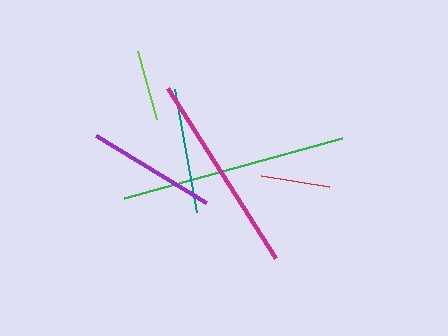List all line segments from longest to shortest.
From longest to shortest: green, magenta, purple, teal, lime, red.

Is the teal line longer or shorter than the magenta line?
The magenta line is longer than the teal line.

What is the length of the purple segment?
The purple segment is approximately 128 pixels long.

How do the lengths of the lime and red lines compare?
The lime and red lines are approximately the same length.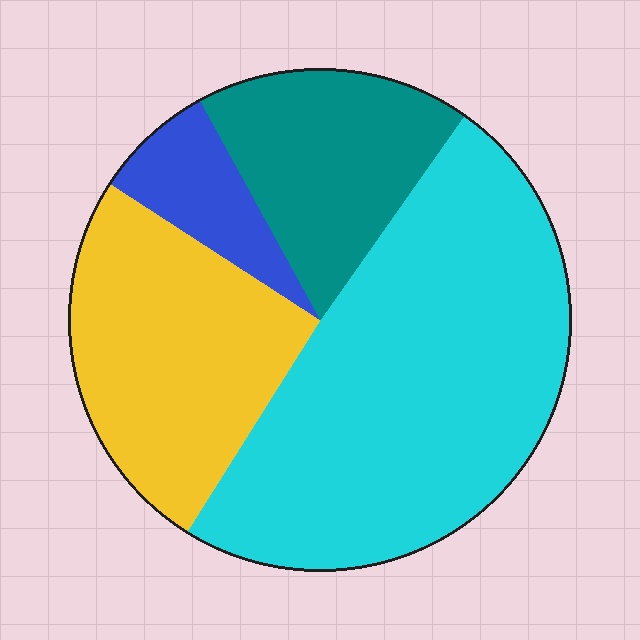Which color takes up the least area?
Blue, at roughly 10%.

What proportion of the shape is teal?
Teal covers roughly 20% of the shape.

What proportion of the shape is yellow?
Yellow covers around 25% of the shape.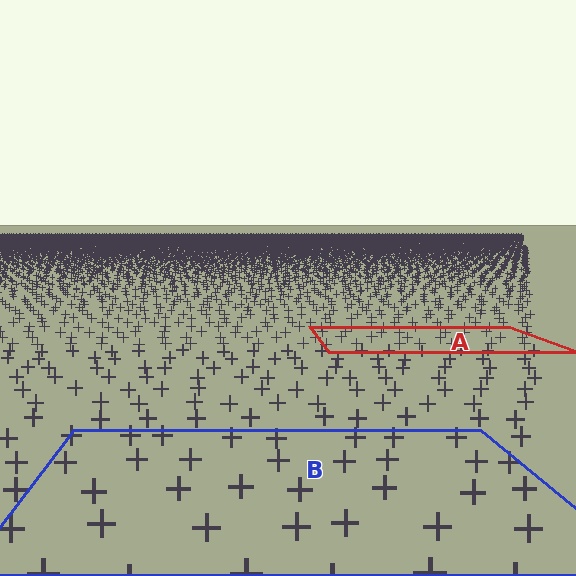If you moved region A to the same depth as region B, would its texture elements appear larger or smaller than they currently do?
They would appear larger. At a closer depth, the same texture elements are projected at a bigger on-screen size.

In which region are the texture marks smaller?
The texture marks are smaller in region A, because it is farther away.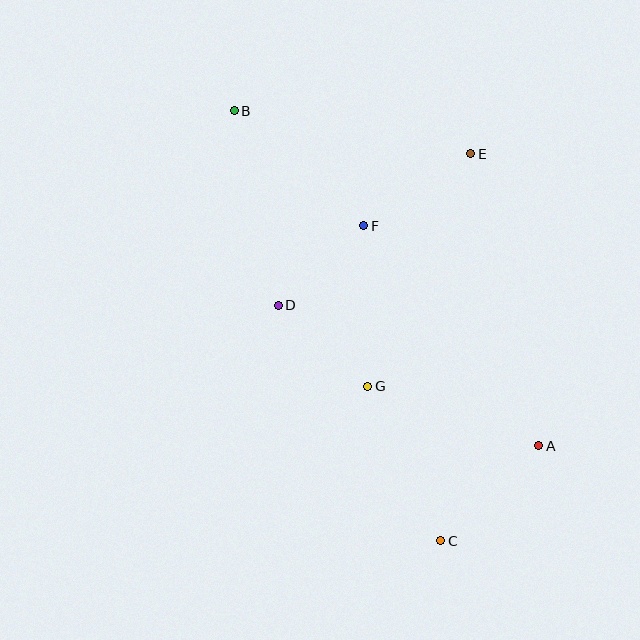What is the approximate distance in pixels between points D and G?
The distance between D and G is approximately 121 pixels.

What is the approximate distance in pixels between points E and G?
The distance between E and G is approximately 254 pixels.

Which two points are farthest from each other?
Points B and C are farthest from each other.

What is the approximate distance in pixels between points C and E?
The distance between C and E is approximately 388 pixels.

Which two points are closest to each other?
Points D and F are closest to each other.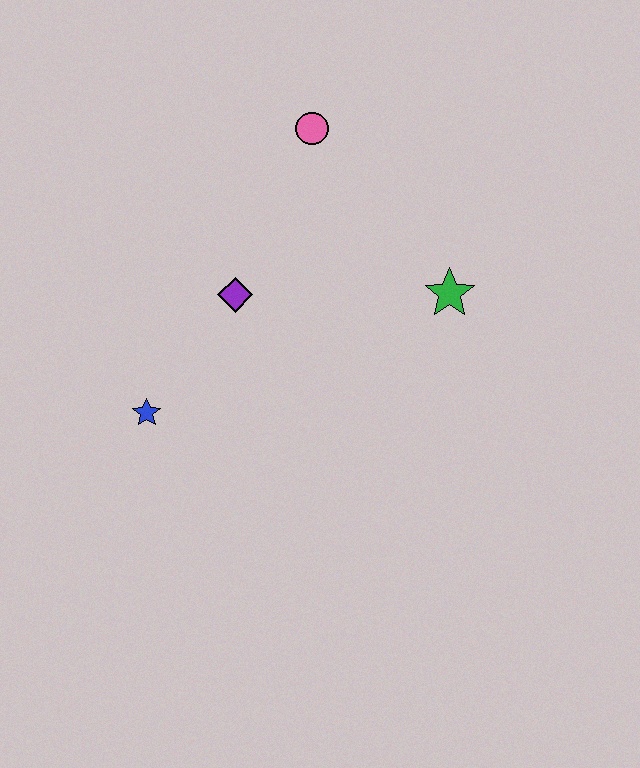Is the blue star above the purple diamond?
No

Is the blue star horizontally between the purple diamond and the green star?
No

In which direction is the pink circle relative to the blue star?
The pink circle is above the blue star.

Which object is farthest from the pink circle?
The blue star is farthest from the pink circle.